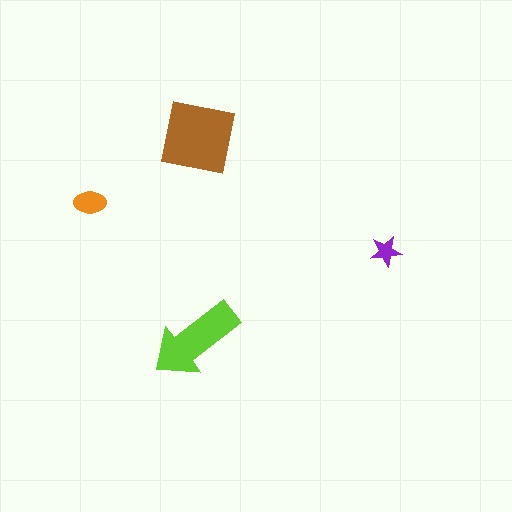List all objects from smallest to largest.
The purple star, the orange ellipse, the lime arrow, the brown square.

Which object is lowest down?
The lime arrow is bottommost.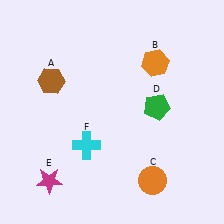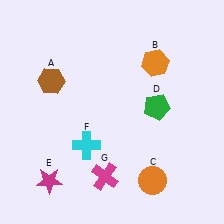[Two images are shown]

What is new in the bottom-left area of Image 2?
A magenta cross (G) was added in the bottom-left area of Image 2.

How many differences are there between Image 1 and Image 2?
There is 1 difference between the two images.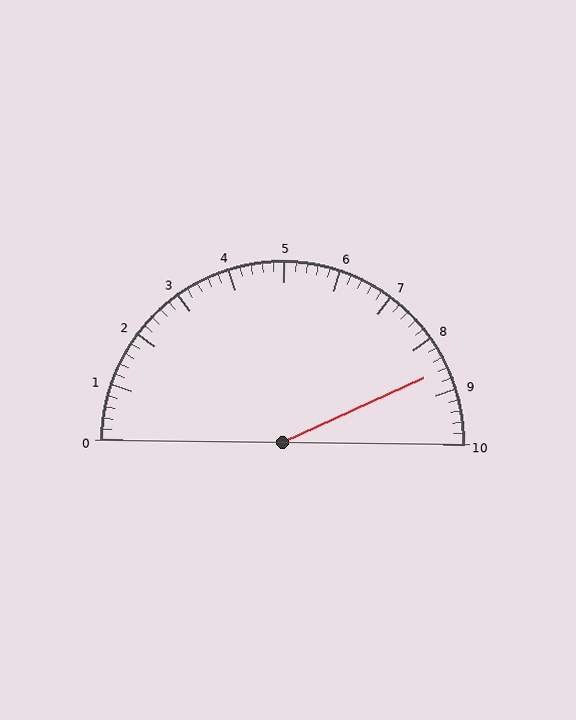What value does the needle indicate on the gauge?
The needle indicates approximately 8.6.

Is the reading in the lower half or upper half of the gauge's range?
The reading is in the upper half of the range (0 to 10).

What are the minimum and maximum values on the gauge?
The gauge ranges from 0 to 10.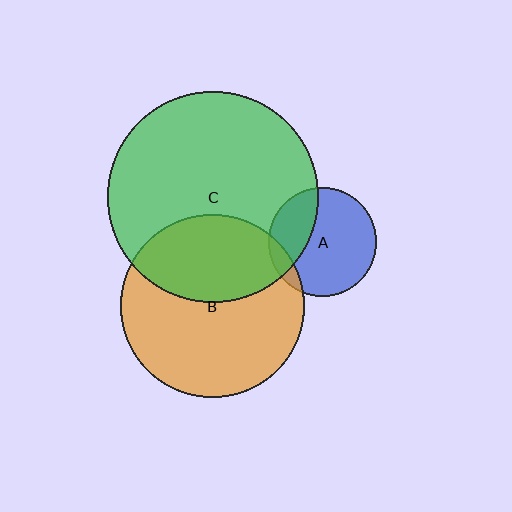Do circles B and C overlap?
Yes.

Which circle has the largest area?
Circle C (green).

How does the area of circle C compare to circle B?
Approximately 1.3 times.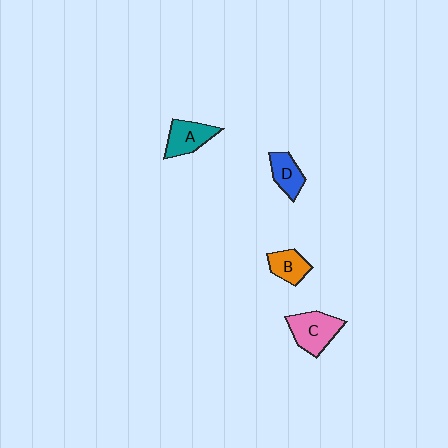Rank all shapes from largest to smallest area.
From largest to smallest: C (pink), A (teal), D (blue), B (orange).